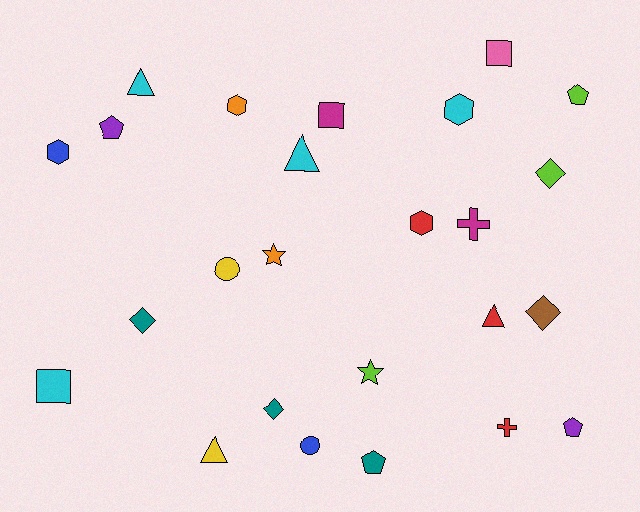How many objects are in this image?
There are 25 objects.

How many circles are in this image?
There are 2 circles.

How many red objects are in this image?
There are 3 red objects.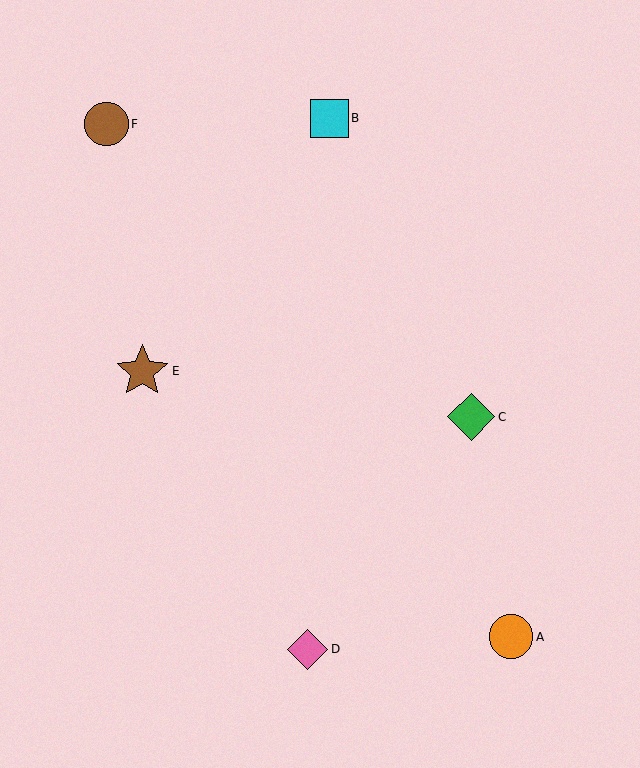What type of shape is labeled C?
Shape C is a green diamond.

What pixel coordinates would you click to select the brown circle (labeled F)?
Click at (107, 124) to select the brown circle F.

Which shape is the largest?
The brown star (labeled E) is the largest.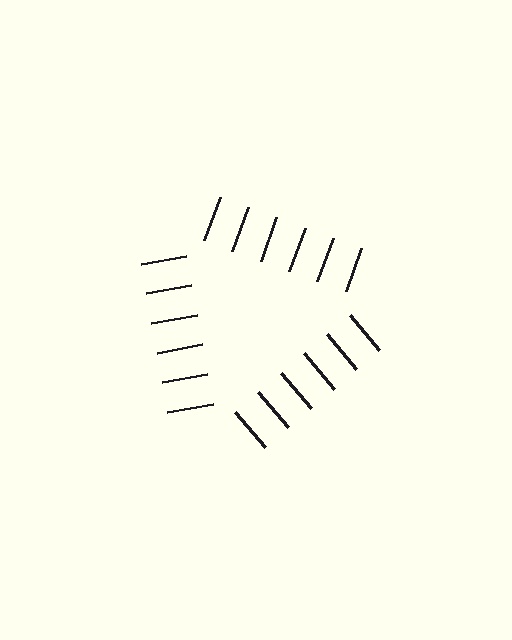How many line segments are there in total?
18 — 6 along each of the 3 edges.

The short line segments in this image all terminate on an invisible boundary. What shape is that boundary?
An illusory triangle — the line segments terminate on its edges but no continuous stroke is drawn.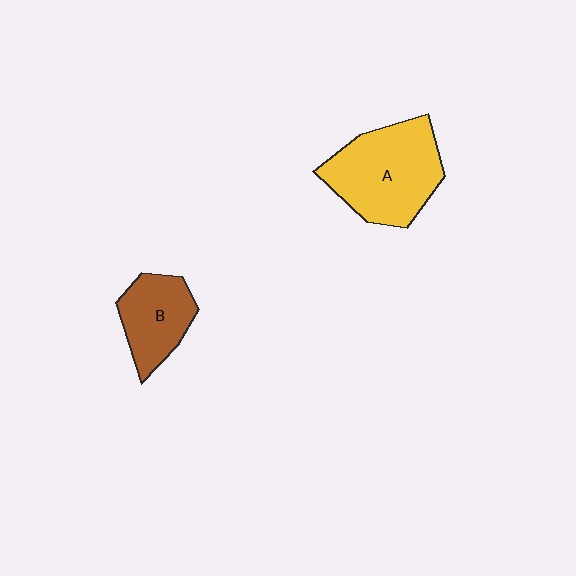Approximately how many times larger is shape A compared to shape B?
Approximately 1.7 times.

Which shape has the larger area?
Shape A (yellow).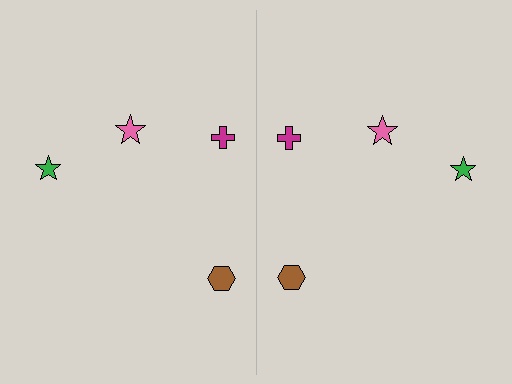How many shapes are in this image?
There are 8 shapes in this image.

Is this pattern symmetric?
Yes, this pattern has bilateral (reflection) symmetry.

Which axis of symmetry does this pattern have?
The pattern has a vertical axis of symmetry running through the center of the image.